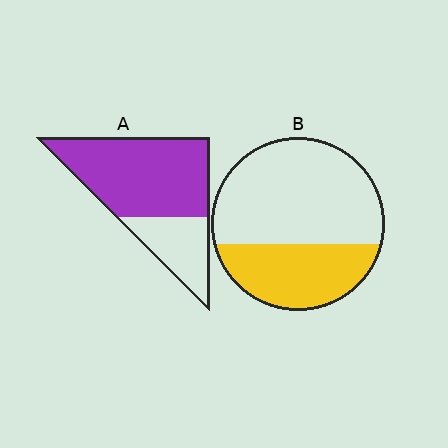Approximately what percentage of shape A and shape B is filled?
A is approximately 70% and B is approximately 35%.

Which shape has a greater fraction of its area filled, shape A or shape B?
Shape A.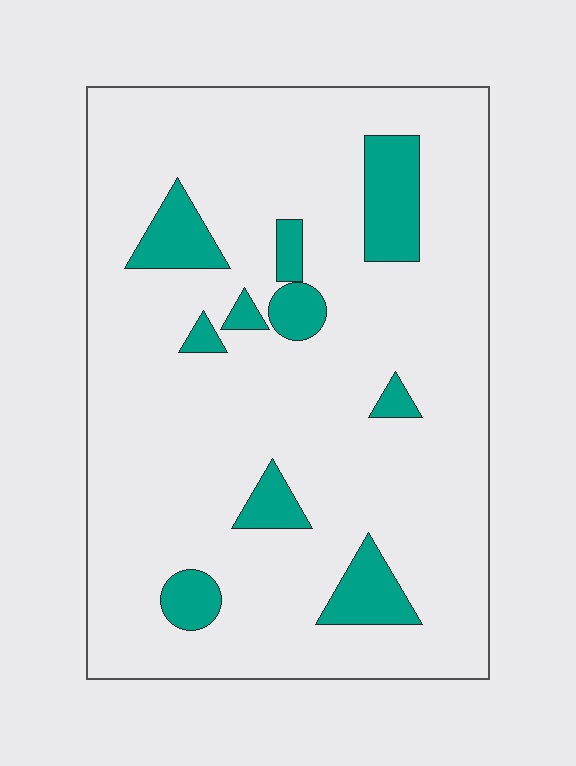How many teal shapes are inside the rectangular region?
10.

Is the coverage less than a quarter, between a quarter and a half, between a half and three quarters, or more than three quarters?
Less than a quarter.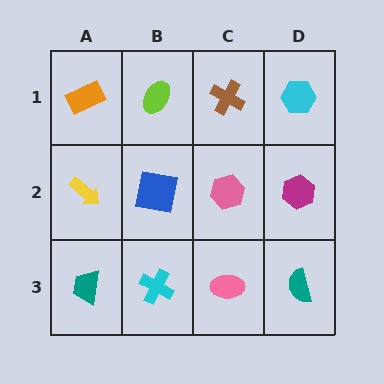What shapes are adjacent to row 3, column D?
A magenta hexagon (row 2, column D), a pink ellipse (row 3, column C).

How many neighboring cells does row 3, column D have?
2.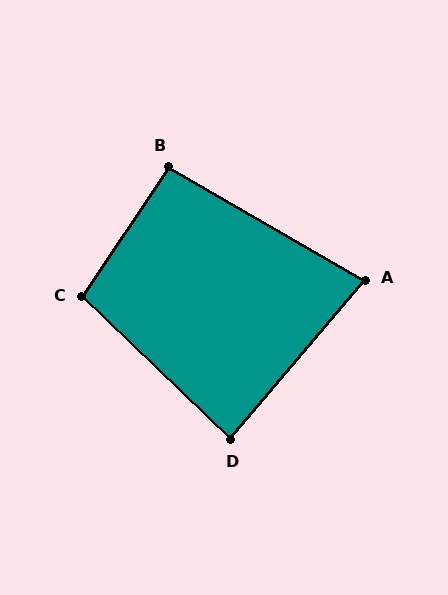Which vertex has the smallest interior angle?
A, at approximately 80 degrees.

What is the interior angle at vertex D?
Approximately 86 degrees (approximately right).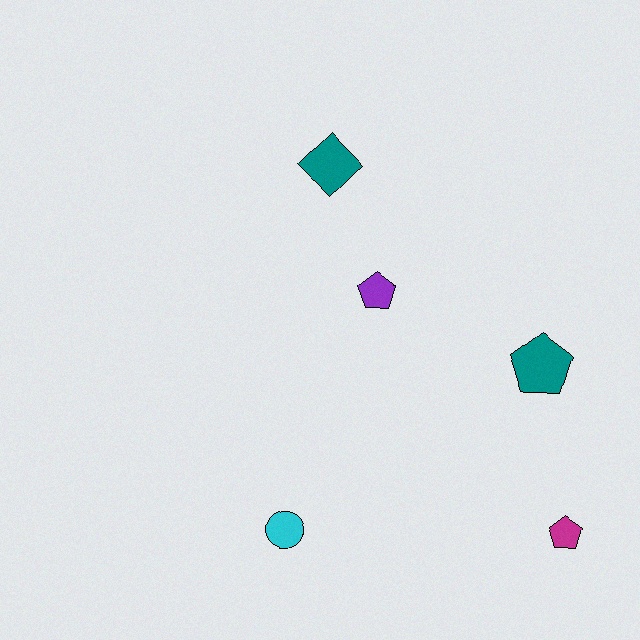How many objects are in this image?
There are 5 objects.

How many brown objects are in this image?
There are no brown objects.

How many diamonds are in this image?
There is 1 diamond.